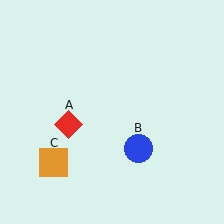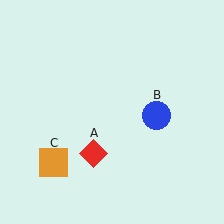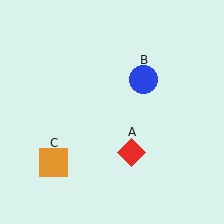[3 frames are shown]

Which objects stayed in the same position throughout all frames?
Orange square (object C) remained stationary.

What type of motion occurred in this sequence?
The red diamond (object A), blue circle (object B) rotated counterclockwise around the center of the scene.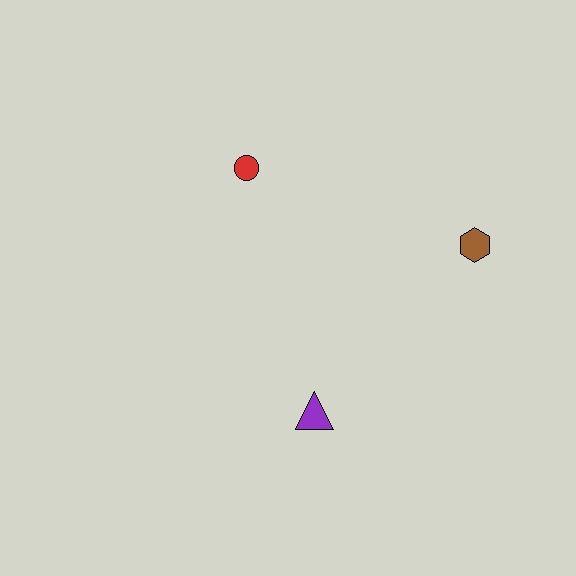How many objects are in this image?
There are 3 objects.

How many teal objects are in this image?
There are no teal objects.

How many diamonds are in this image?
There are no diamonds.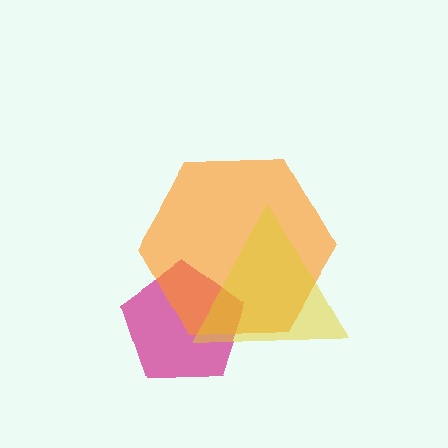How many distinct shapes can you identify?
There are 3 distinct shapes: a magenta pentagon, an orange hexagon, a yellow triangle.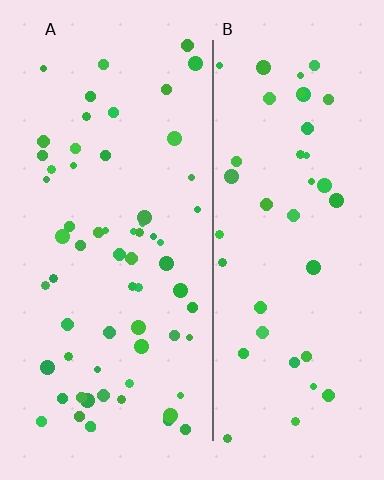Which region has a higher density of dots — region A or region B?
A (the left).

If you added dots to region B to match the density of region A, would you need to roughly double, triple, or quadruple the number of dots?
Approximately double.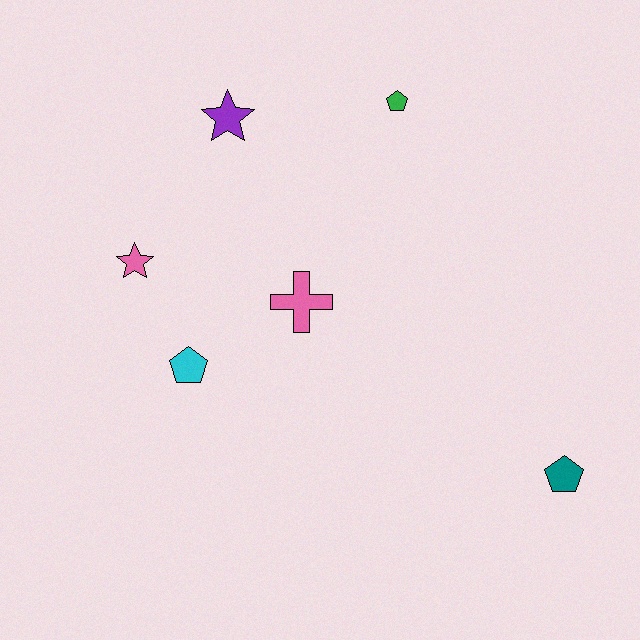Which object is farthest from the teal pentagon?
The purple star is farthest from the teal pentagon.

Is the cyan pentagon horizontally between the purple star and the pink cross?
No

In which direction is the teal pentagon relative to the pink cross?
The teal pentagon is to the right of the pink cross.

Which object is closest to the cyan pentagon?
The pink star is closest to the cyan pentagon.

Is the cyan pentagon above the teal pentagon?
Yes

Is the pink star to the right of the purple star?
No